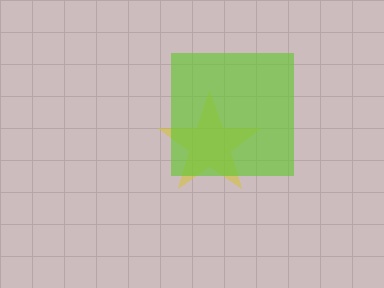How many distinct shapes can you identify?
There are 2 distinct shapes: a yellow star, a lime square.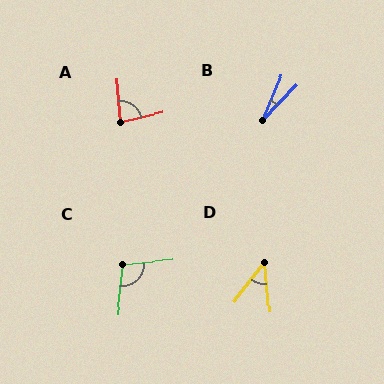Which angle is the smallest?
B, at approximately 21 degrees.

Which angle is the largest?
C, at approximately 101 degrees.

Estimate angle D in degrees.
Approximately 43 degrees.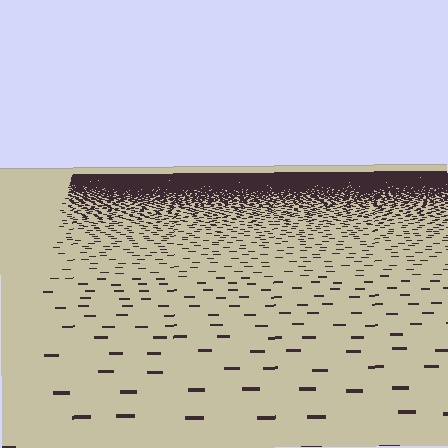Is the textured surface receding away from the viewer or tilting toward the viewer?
The surface is receding away from the viewer. Texture elements get smaller and denser toward the top.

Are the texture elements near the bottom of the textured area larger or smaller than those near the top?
Larger. Near the bottom, elements are closer to the viewer and appear at a bigger on-screen size.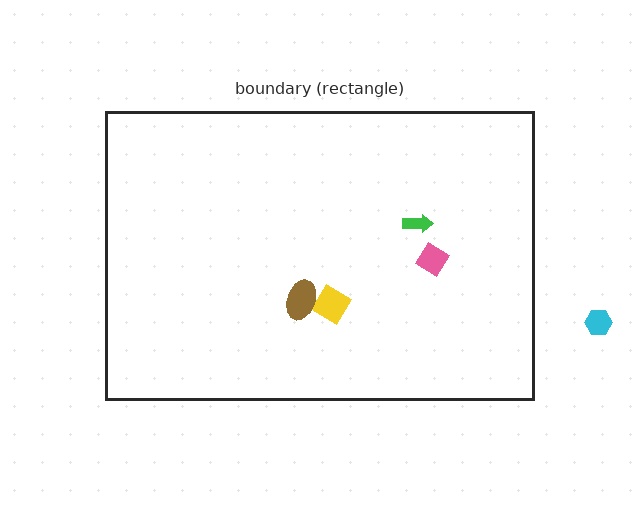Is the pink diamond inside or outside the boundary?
Inside.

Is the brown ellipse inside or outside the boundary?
Inside.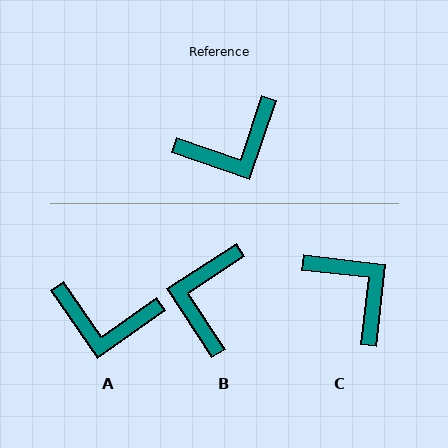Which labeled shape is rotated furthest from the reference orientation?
B, about 128 degrees away.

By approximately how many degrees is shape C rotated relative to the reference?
Approximately 102 degrees counter-clockwise.